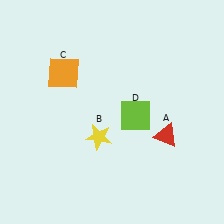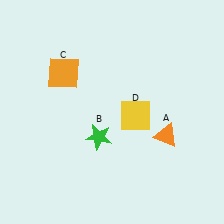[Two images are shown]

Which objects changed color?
A changed from red to orange. B changed from yellow to green. D changed from lime to yellow.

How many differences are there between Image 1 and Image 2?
There are 3 differences between the two images.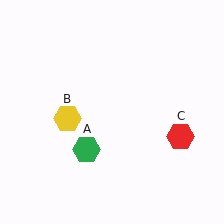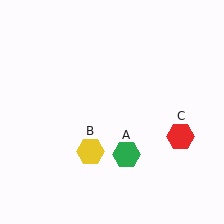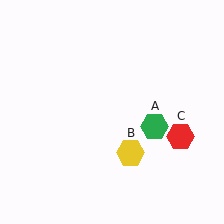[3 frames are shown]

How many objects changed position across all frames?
2 objects changed position: green hexagon (object A), yellow hexagon (object B).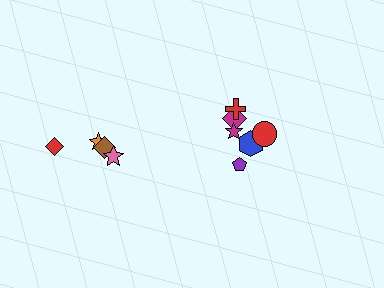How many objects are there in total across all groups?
There are 10 objects.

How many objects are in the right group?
There are 6 objects.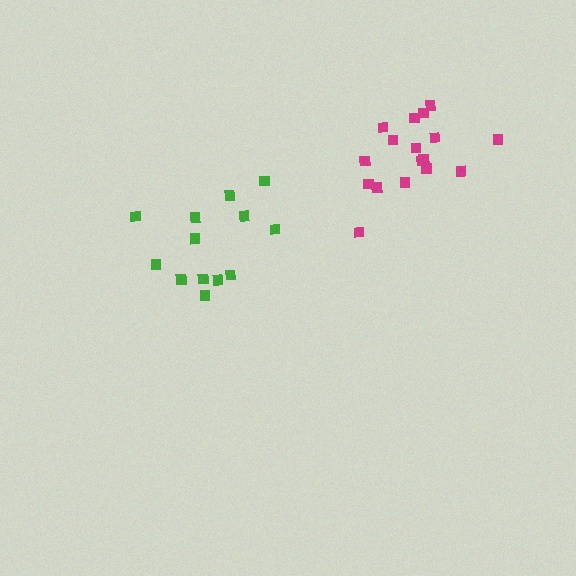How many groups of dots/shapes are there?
There are 2 groups.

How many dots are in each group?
Group 1: 17 dots, Group 2: 13 dots (30 total).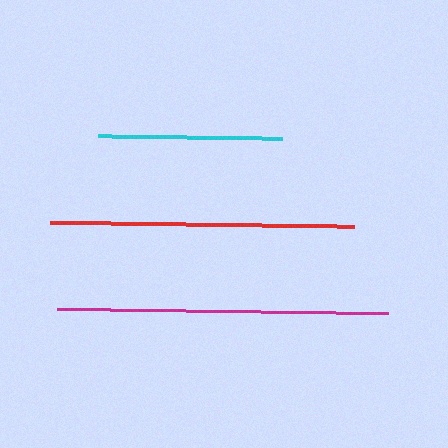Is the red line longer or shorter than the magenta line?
The magenta line is longer than the red line.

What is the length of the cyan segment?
The cyan segment is approximately 184 pixels long.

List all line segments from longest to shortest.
From longest to shortest: magenta, red, cyan.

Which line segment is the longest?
The magenta line is the longest at approximately 331 pixels.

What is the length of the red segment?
The red segment is approximately 304 pixels long.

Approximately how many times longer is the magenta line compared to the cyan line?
The magenta line is approximately 1.8 times the length of the cyan line.